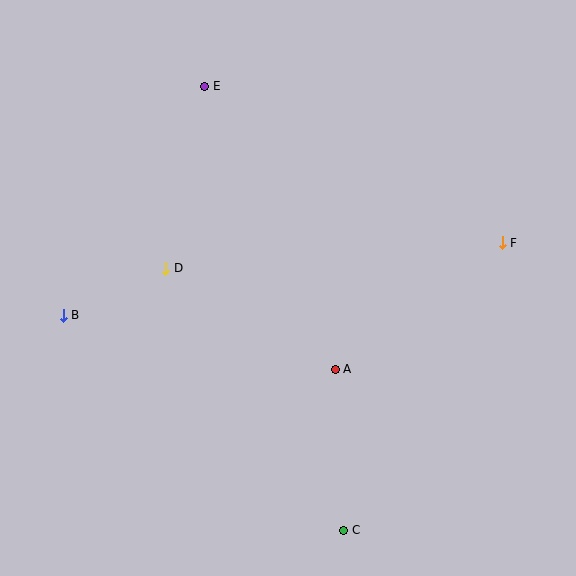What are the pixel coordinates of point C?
Point C is at (344, 530).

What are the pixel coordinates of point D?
Point D is at (166, 268).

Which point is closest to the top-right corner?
Point F is closest to the top-right corner.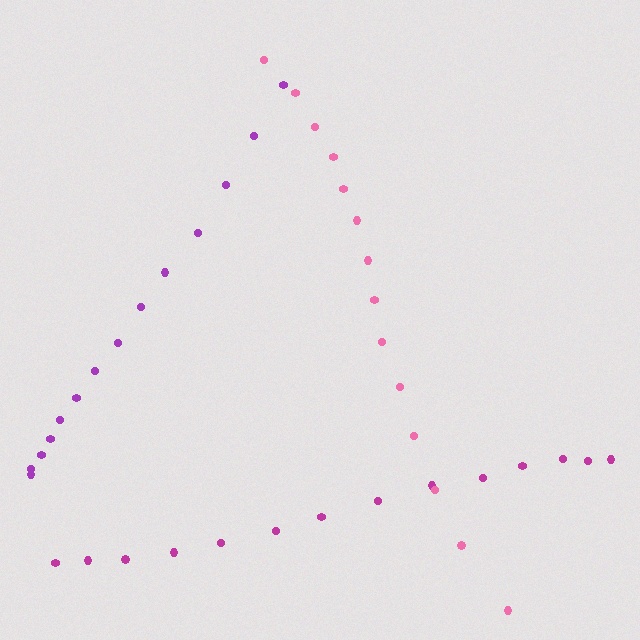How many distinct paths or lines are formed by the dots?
There are 3 distinct paths.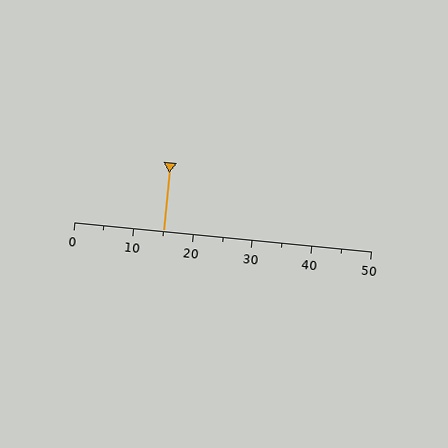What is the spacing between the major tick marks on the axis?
The major ticks are spaced 10 apart.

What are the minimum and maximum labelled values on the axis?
The axis runs from 0 to 50.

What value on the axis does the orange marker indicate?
The marker indicates approximately 15.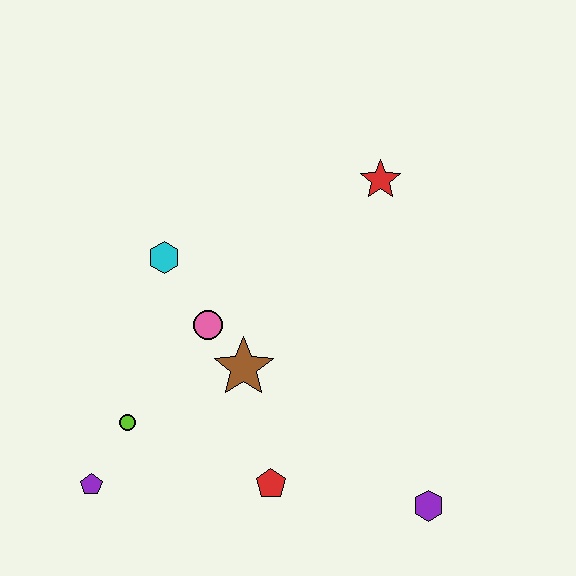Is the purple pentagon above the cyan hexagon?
No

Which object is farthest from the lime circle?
The red star is farthest from the lime circle.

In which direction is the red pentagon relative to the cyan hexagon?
The red pentagon is below the cyan hexagon.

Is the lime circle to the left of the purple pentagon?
No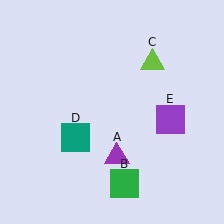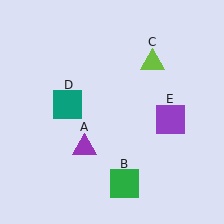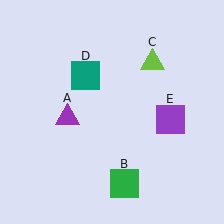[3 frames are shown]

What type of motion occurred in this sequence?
The purple triangle (object A), teal square (object D) rotated clockwise around the center of the scene.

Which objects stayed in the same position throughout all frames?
Green square (object B) and lime triangle (object C) and purple square (object E) remained stationary.